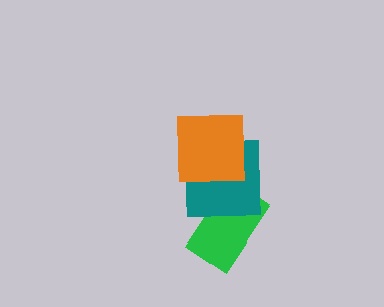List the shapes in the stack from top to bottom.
From top to bottom: the orange square, the teal square, the green rectangle.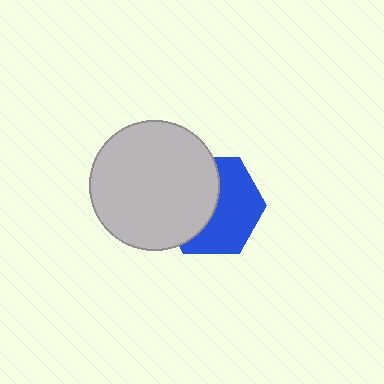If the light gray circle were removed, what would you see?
You would see the complete blue hexagon.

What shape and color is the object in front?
The object in front is a light gray circle.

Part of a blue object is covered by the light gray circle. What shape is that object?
It is a hexagon.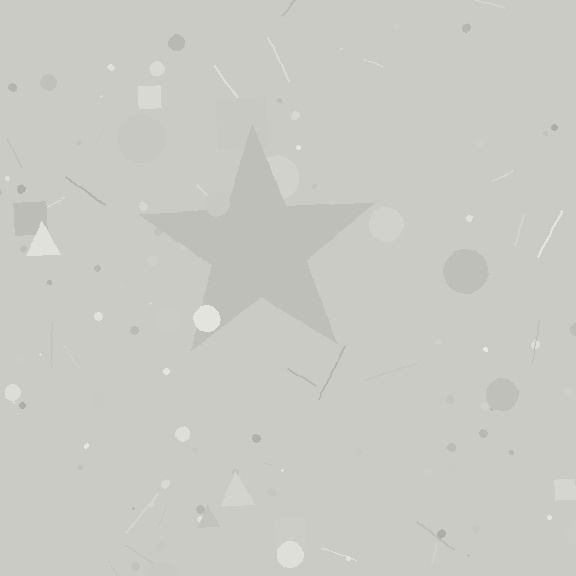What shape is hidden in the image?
A star is hidden in the image.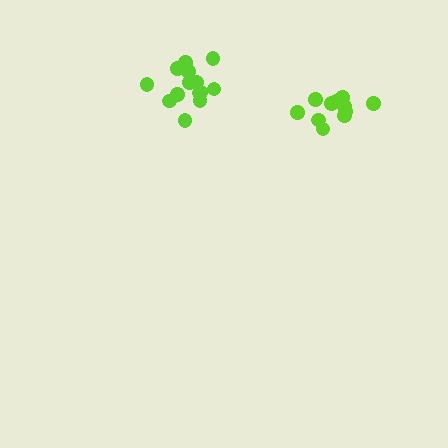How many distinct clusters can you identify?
There are 2 distinct clusters.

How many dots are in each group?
Group 1: 14 dots, Group 2: 11 dots (25 total).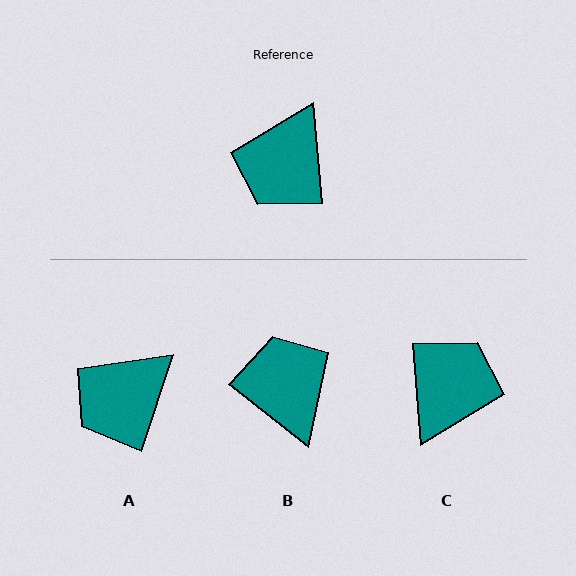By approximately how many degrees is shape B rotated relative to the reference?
Approximately 133 degrees clockwise.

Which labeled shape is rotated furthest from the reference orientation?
C, about 180 degrees away.